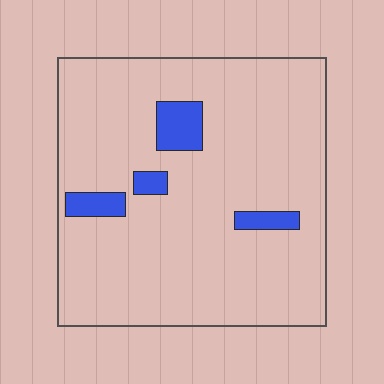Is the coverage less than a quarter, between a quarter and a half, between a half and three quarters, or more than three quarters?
Less than a quarter.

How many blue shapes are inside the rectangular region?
4.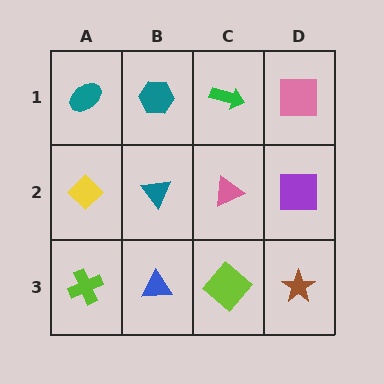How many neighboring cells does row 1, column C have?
3.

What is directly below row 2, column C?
A lime diamond.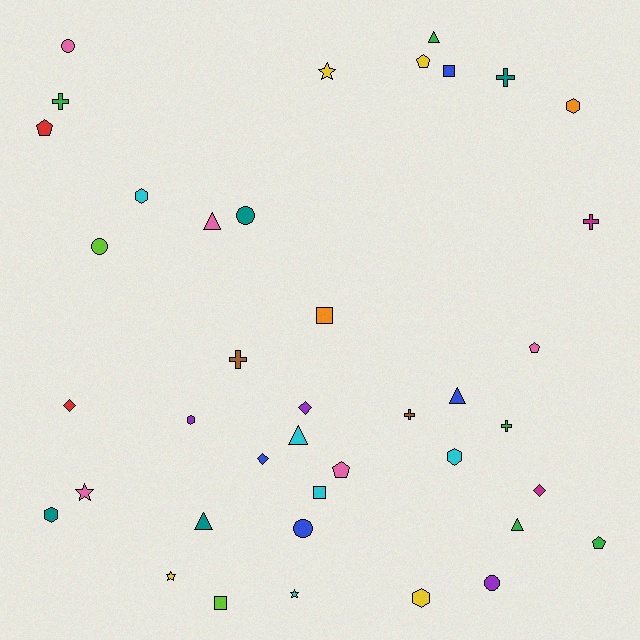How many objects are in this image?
There are 40 objects.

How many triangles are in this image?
There are 6 triangles.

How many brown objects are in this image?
There are 2 brown objects.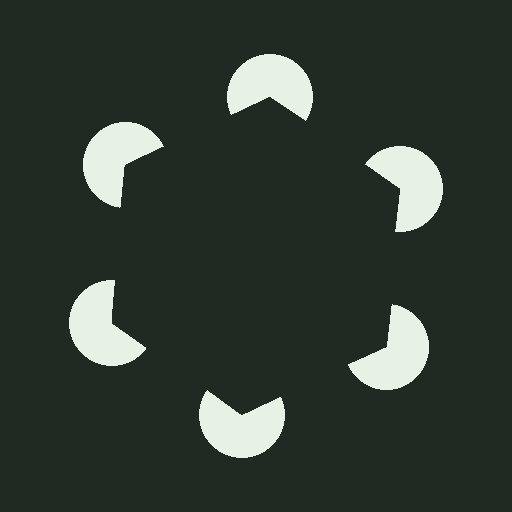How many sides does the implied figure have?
6 sides.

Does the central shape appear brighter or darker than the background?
It typically appears slightly darker than the background, even though no actual brightness change is drawn.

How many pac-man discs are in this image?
There are 6 — one at each vertex of the illusory hexagon.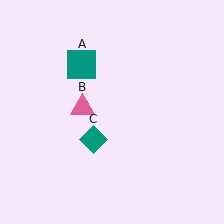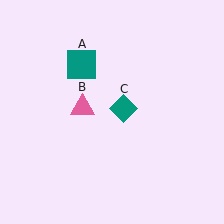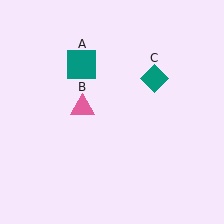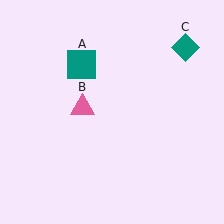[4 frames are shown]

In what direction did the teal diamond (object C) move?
The teal diamond (object C) moved up and to the right.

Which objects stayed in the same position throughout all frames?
Teal square (object A) and pink triangle (object B) remained stationary.